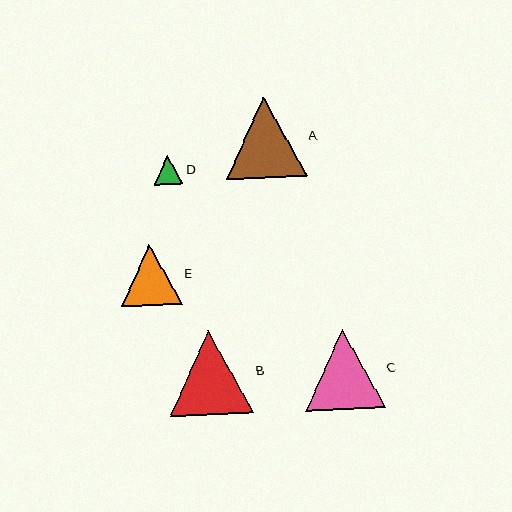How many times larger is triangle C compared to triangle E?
Triangle C is approximately 1.3 times the size of triangle E.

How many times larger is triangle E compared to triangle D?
Triangle E is approximately 2.1 times the size of triangle D.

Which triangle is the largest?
Triangle B is the largest with a size of approximately 84 pixels.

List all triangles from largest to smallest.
From largest to smallest: B, A, C, E, D.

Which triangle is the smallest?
Triangle D is the smallest with a size of approximately 29 pixels.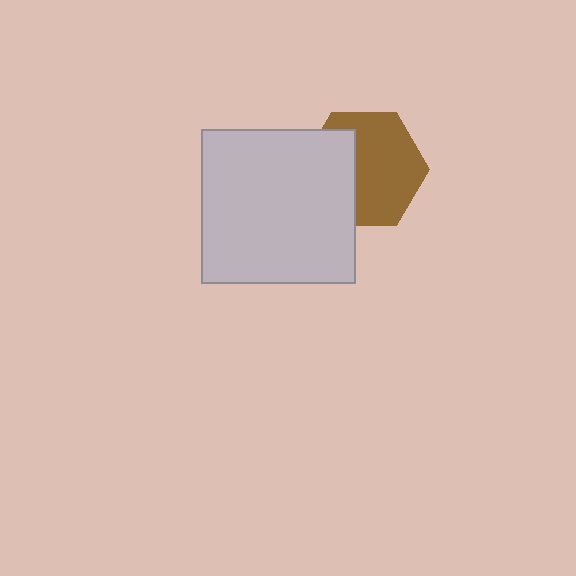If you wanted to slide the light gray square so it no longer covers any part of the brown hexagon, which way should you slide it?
Slide it left — that is the most direct way to separate the two shapes.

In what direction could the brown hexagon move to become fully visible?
The brown hexagon could move right. That would shift it out from behind the light gray square entirely.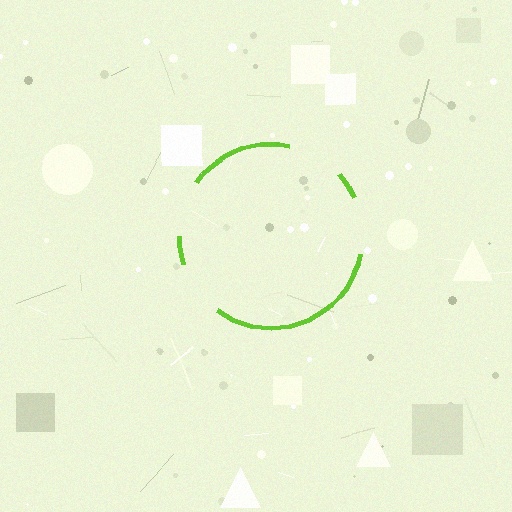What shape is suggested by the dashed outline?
The dashed outline suggests a circle.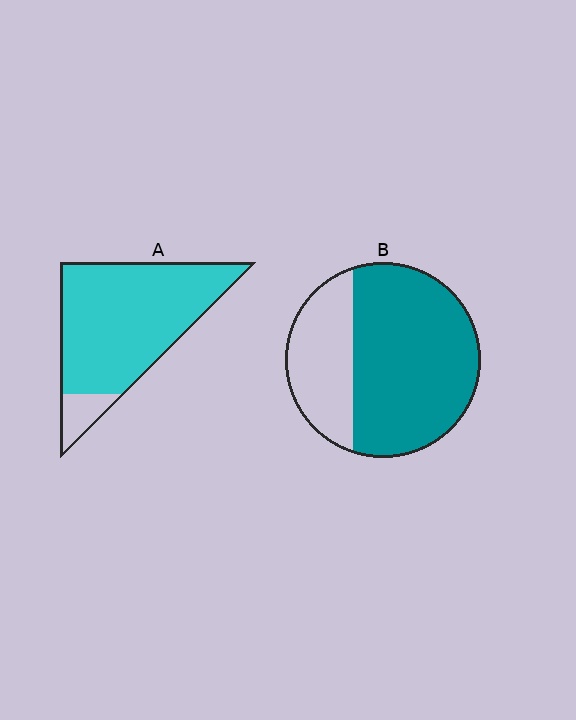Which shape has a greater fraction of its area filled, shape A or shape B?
Shape A.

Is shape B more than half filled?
Yes.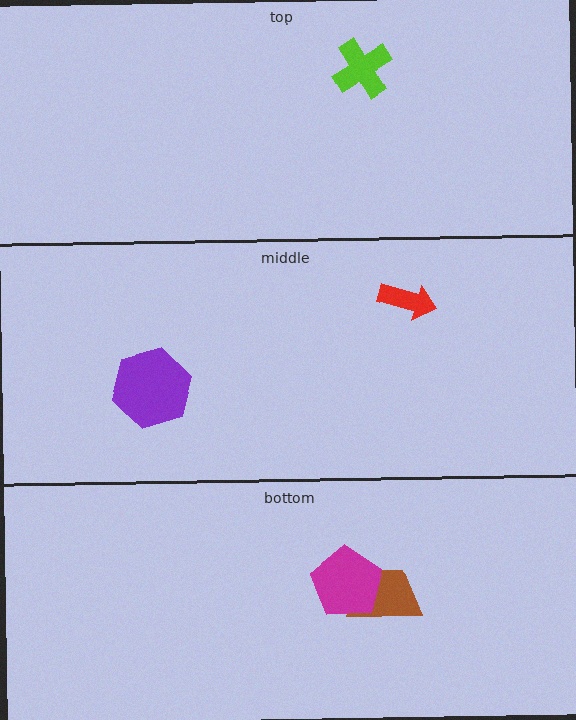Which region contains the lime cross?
The top region.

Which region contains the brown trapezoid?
The bottom region.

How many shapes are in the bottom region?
2.